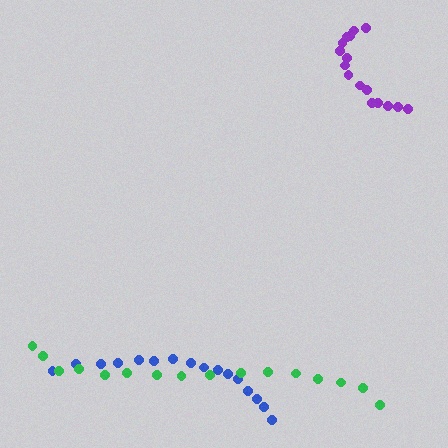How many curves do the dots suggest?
There are 3 distinct paths.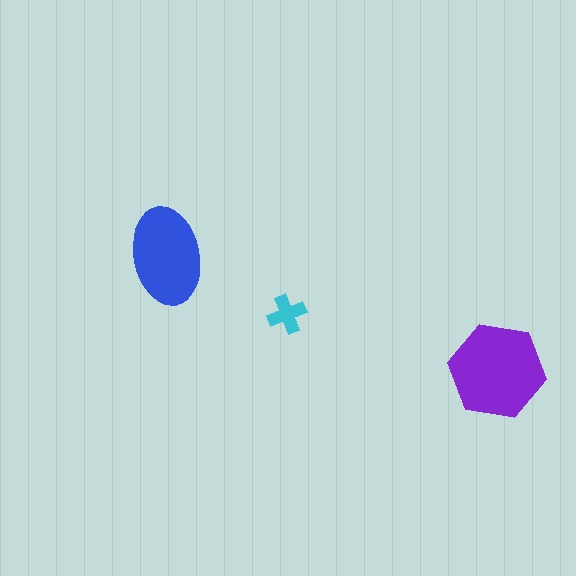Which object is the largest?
The purple hexagon.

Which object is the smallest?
The cyan cross.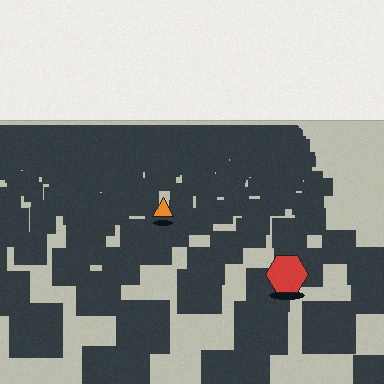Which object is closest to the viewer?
The red hexagon is closest. The texture marks near it are larger and more spread out.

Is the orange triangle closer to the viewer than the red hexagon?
No. The red hexagon is closer — you can tell from the texture gradient: the ground texture is coarser near it.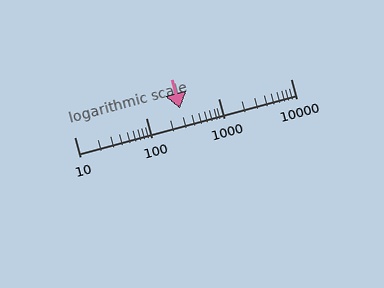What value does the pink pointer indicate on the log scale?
The pointer indicates approximately 290.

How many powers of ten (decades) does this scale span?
The scale spans 3 decades, from 10 to 10000.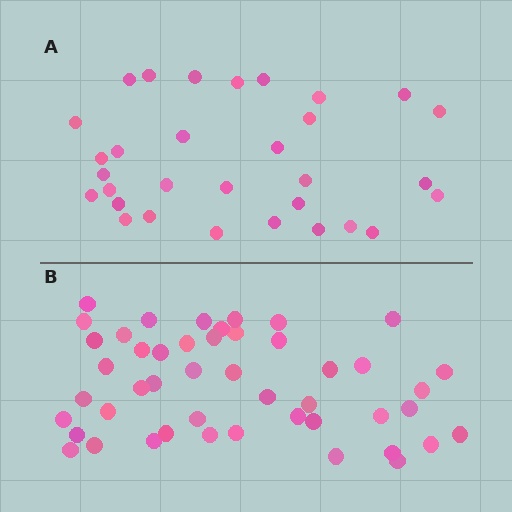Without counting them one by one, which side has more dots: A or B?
Region B (the bottom region) has more dots.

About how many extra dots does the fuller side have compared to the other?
Region B has approximately 15 more dots than region A.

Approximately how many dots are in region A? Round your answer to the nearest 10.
About 30 dots. (The exact count is 31, which rounds to 30.)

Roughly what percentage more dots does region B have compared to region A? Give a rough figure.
About 50% more.